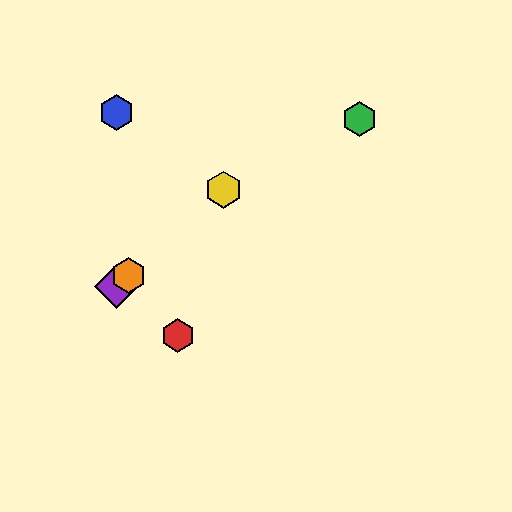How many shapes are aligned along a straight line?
3 shapes (the yellow hexagon, the purple diamond, the orange hexagon) are aligned along a straight line.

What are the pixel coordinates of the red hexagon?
The red hexagon is at (178, 335).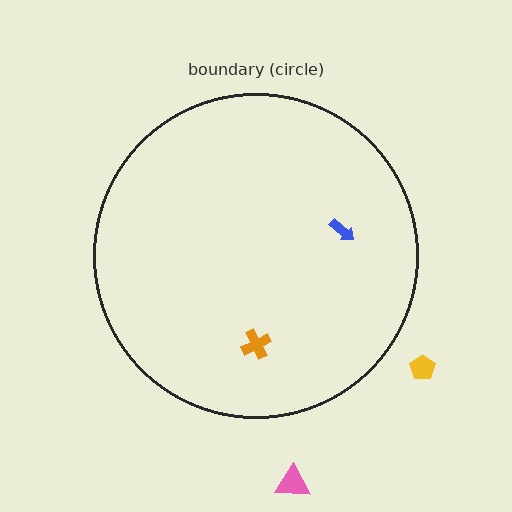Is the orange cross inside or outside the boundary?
Inside.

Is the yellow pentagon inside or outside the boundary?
Outside.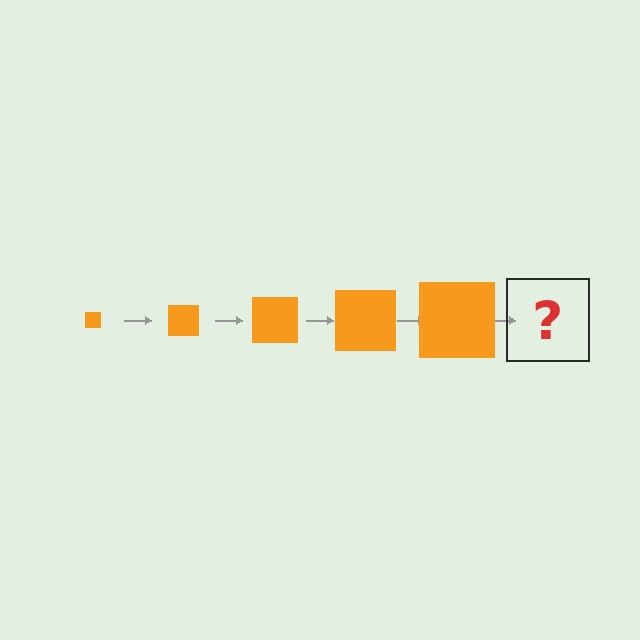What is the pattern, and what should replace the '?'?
The pattern is that the square gets progressively larger each step. The '?' should be an orange square, larger than the previous one.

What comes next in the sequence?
The next element should be an orange square, larger than the previous one.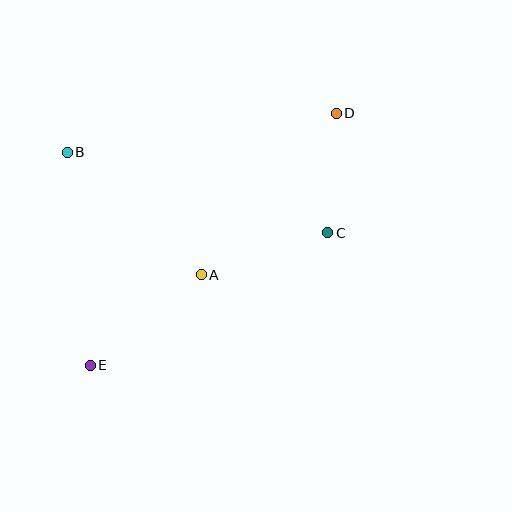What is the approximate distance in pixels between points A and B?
The distance between A and B is approximately 181 pixels.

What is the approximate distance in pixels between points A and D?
The distance between A and D is approximately 211 pixels.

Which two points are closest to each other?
Points C and D are closest to each other.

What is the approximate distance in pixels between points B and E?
The distance between B and E is approximately 214 pixels.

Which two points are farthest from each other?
Points D and E are farthest from each other.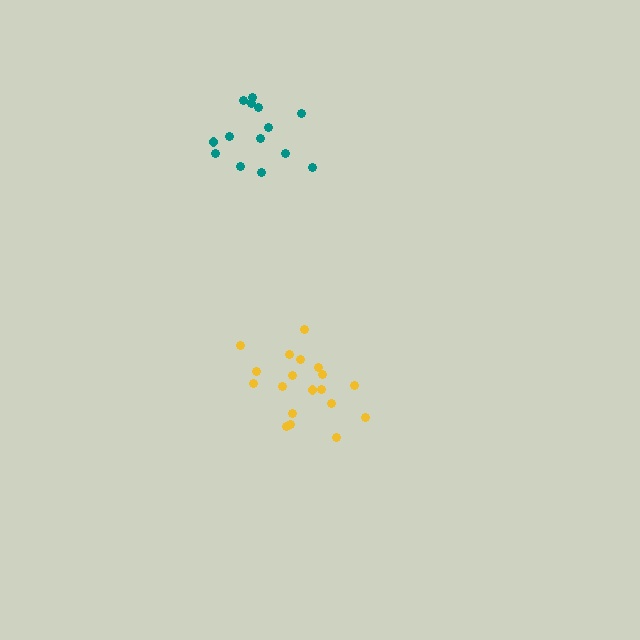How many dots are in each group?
Group 1: 19 dots, Group 2: 14 dots (33 total).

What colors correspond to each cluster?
The clusters are colored: yellow, teal.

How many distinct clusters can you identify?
There are 2 distinct clusters.